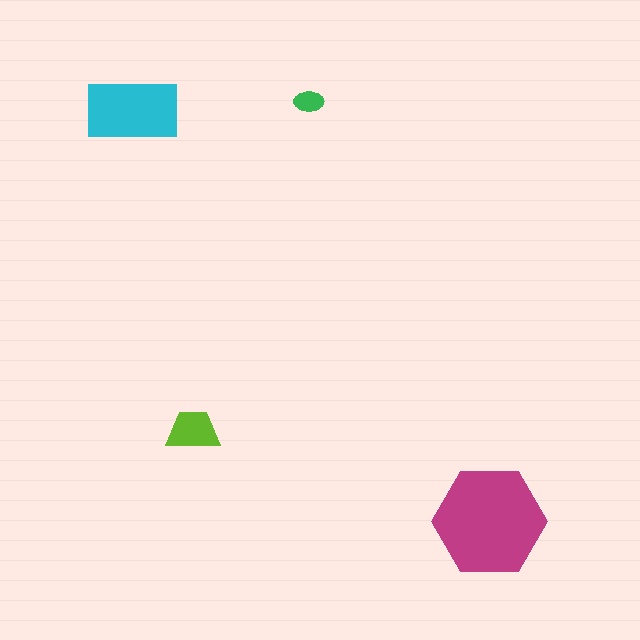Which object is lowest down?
The magenta hexagon is bottommost.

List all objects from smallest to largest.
The green ellipse, the lime trapezoid, the cyan rectangle, the magenta hexagon.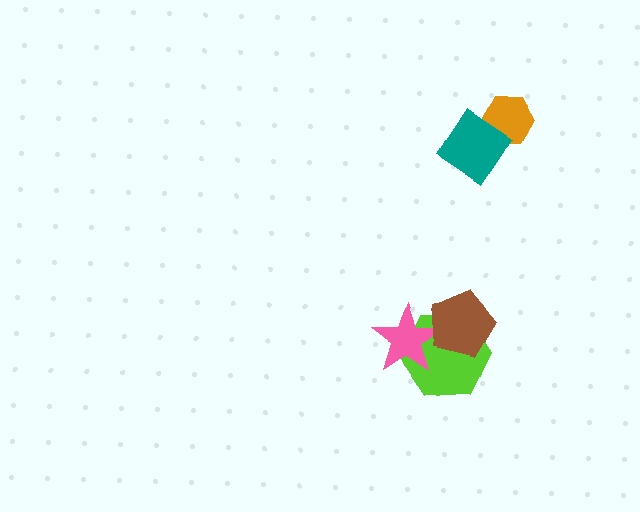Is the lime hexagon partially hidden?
Yes, it is partially covered by another shape.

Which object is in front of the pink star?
The brown pentagon is in front of the pink star.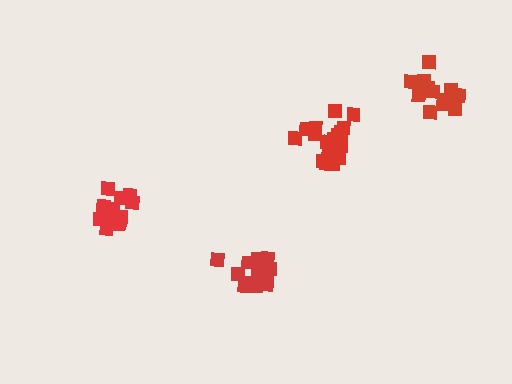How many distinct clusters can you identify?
There are 4 distinct clusters.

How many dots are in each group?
Group 1: 16 dots, Group 2: 19 dots, Group 3: 15 dots, Group 4: 15 dots (65 total).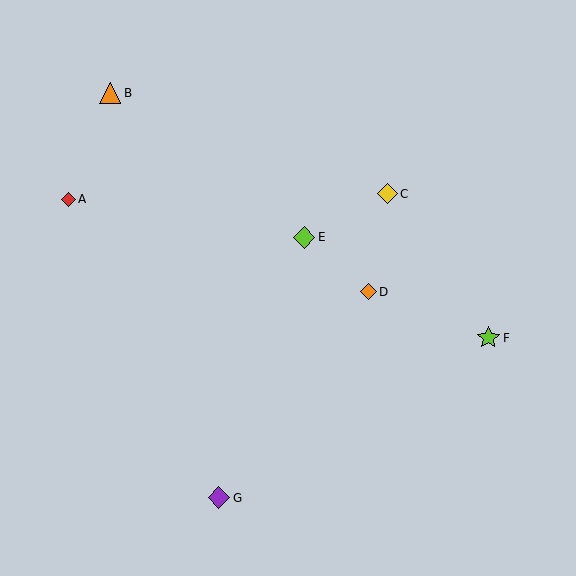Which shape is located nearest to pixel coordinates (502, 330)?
The lime star (labeled F) at (488, 338) is nearest to that location.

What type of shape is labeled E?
Shape E is a lime diamond.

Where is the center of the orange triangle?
The center of the orange triangle is at (110, 93).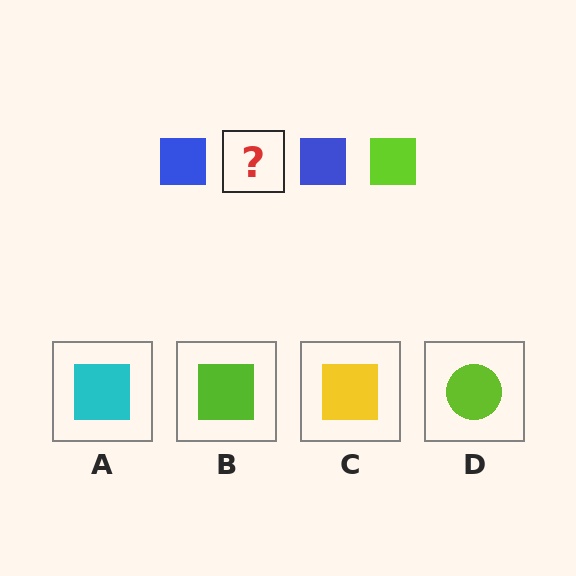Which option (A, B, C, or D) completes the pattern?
B.